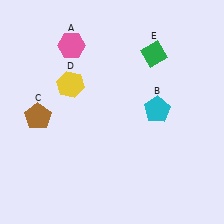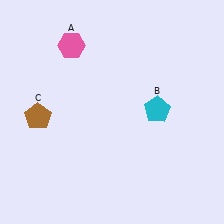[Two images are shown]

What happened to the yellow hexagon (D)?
The yellow hexagon (D) was removed in Image 2. It was in the top-left area of Image 1.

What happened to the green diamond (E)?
The green diamond (E) was removed in Image 2. It was in the top-right area of Image 1.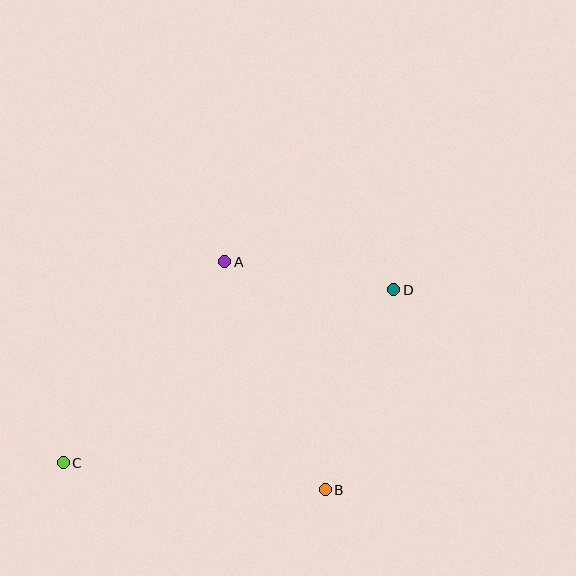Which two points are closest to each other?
Points A and D are closest to each other.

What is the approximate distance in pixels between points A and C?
The distance between A and C is approximately 258 pixels.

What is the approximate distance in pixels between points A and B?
The distance between A and B is approximately 249 pixels.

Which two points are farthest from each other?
Points C and D are farthest from each other.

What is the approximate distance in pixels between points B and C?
The distance between B and C is approximately 263 pixels.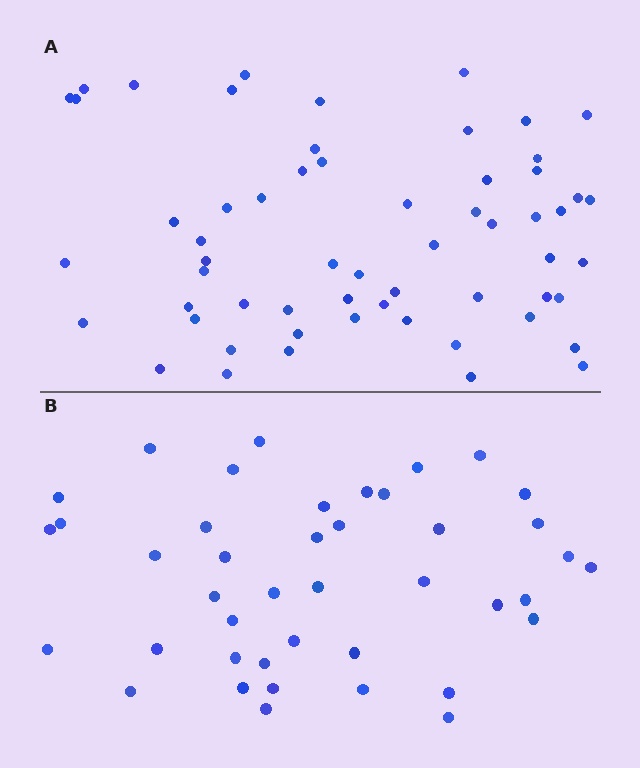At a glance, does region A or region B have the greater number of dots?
Region A (the top region) has more dots.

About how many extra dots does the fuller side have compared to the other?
Region A has approximately 15 more dots than region B.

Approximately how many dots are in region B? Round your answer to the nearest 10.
About 40 dots. (The exact count is 42, which rounds to 40.)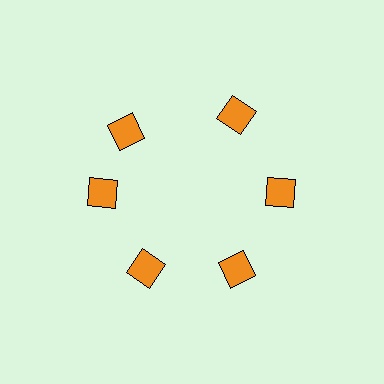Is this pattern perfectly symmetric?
No. The 6 orange diamonds are arranged in a ring, but one element near the 11 o'clock position is rotated out of alignment along the ring, breaking the 6-fold rotational symmetry.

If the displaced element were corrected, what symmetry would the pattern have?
It would have 6-fold rotational symmetry — the pattern would map onto itself every 60 degrees.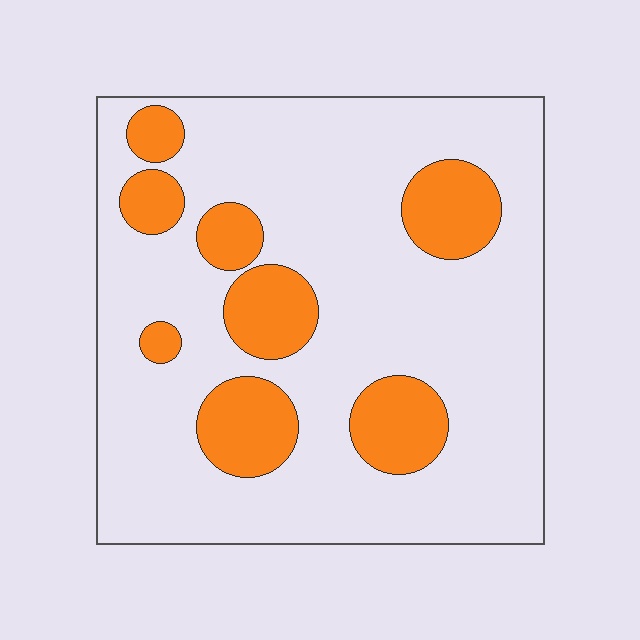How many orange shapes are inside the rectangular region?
8.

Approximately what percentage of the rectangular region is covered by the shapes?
Approximately 20%.